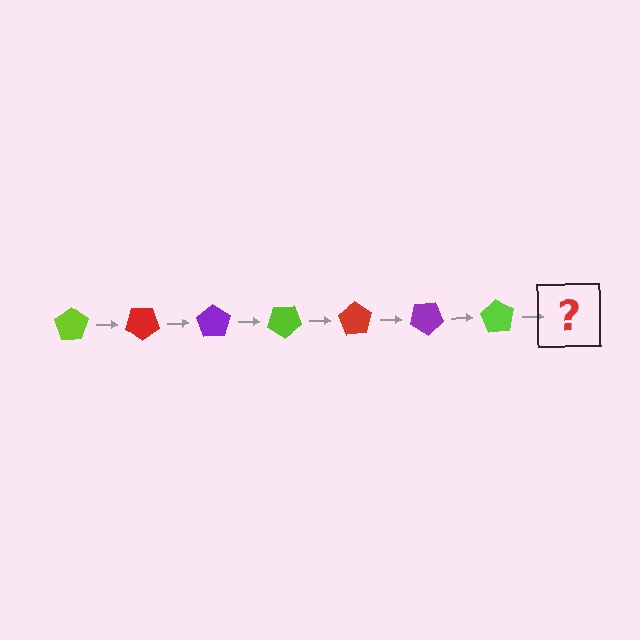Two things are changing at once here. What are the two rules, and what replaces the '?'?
The two rules are that it rotates 35 degrees each step and the color cycles through lime, red, and purple. The '?' should be a red pentagon, rotated 245 degrees from the start.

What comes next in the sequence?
The next element should be a red pentagon, rotated 245 degrees from the start.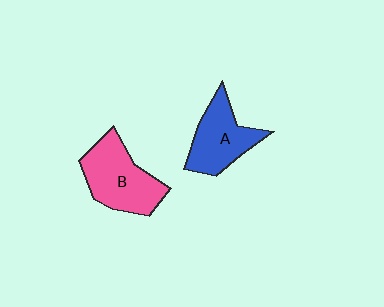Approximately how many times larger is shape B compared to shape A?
Approximately 1.2 times.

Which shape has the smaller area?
Shape A (blue).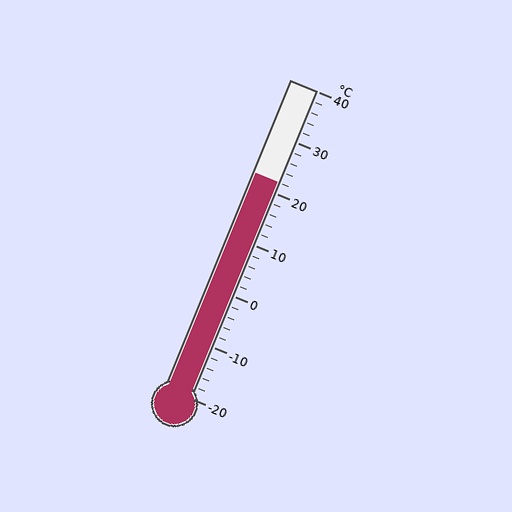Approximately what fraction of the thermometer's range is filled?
The thermometer is filled to approximately 70% of its range.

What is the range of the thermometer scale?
The thermometer scale ranges from -20°C to 40°C.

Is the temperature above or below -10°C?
The temperature is above -10°C.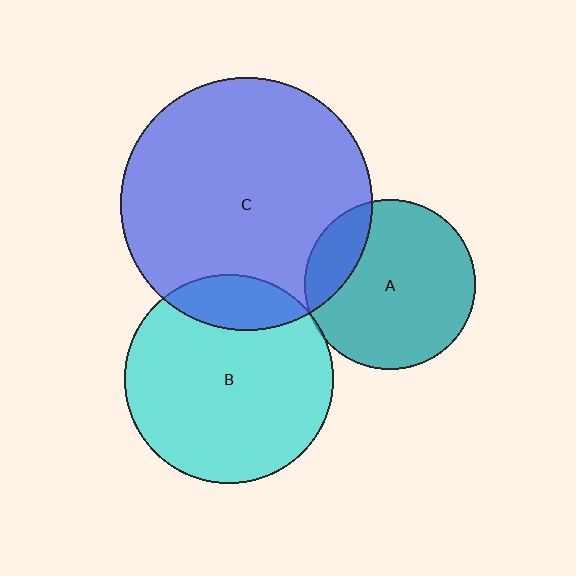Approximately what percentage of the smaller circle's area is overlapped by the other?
Approximately 5%.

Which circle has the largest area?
Circle C (blue).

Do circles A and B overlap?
Yes.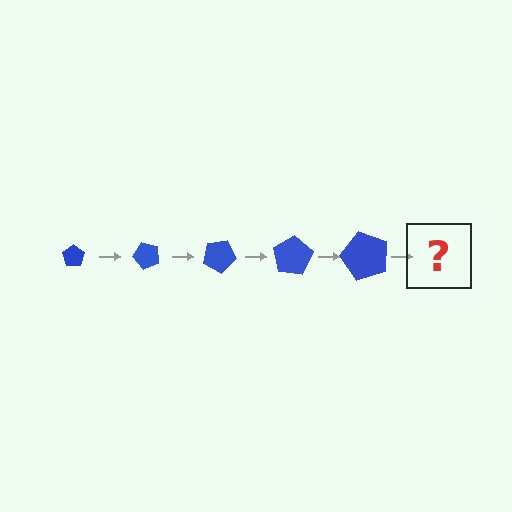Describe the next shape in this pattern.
It should be a pentagon, larger than the previous one and rotated 250 degrees from the start.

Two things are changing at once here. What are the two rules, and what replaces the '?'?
The two rules are that the pentagon grows larger each step and it rotates 50 degrees each step. The '?' should be a pentagon, larger than the previous one and rotated 250 degrees from the start.